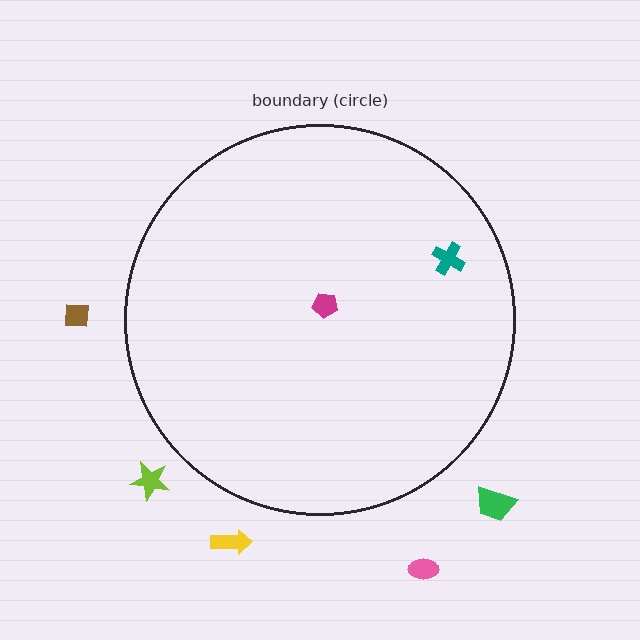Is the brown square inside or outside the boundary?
Outside.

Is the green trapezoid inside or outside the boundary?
Outside.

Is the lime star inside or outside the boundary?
Outside.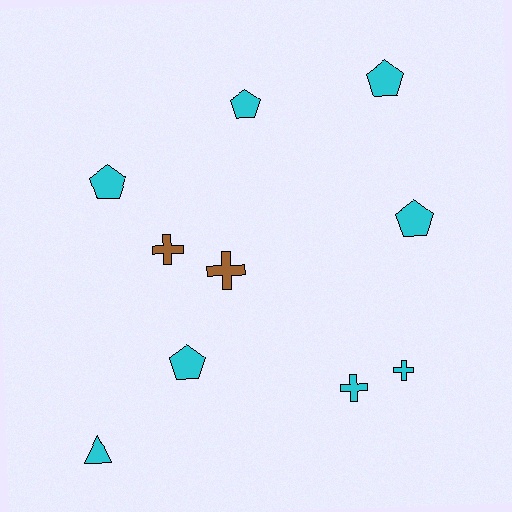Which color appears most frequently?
Cyan, with 8 objects.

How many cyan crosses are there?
There are 2 cyan crosses.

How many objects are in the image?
There are 10 objects.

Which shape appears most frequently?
Pentagon, with 5 objects.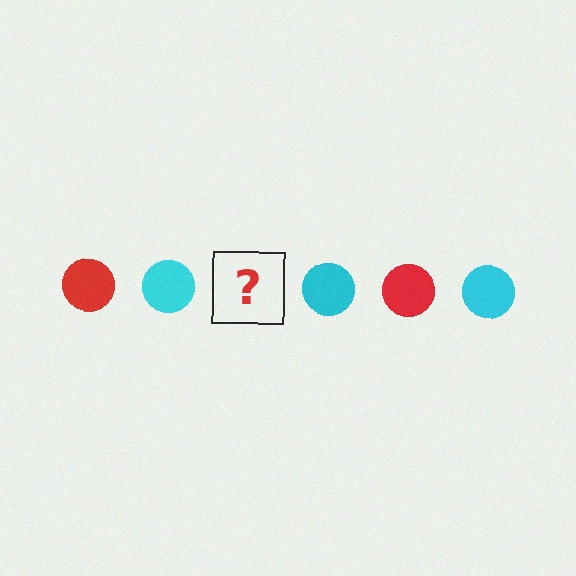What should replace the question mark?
The question mark should be replaced with a red circle.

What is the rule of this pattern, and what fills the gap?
The rule is that the pattern cycles through red, cyan circles. The gap should be filled with a red circle.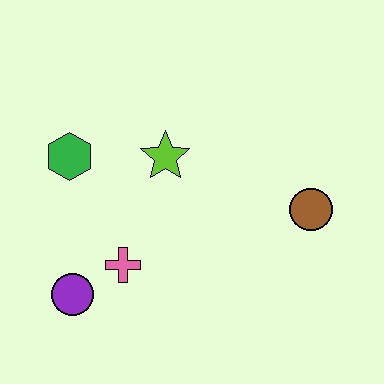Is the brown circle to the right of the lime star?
Yes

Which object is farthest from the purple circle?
The brown circle is farthest from the purple circle.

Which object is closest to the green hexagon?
The lime star is closest to the green hexagon.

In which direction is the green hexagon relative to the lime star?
The green hexagon is to the left of the lime star.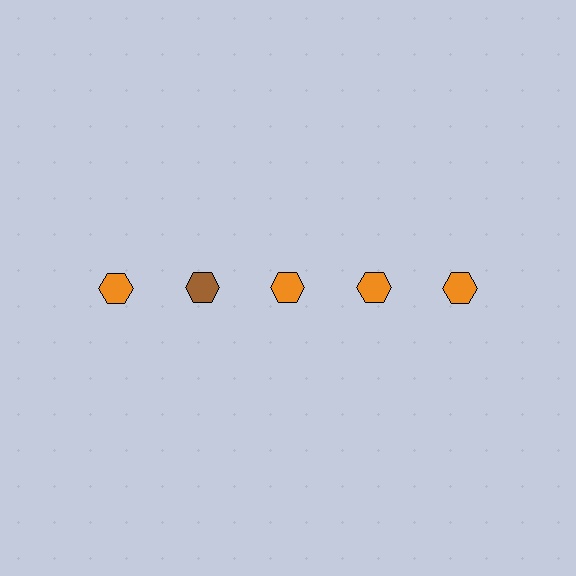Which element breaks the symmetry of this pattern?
The brown hexagon in the top row, second from left column breaks the symmetry. All other shapes are orange hexagons.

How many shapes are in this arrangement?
There are 5 shapes arranged in a grid pattern.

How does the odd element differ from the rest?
It has a different color: brown instead of orange.